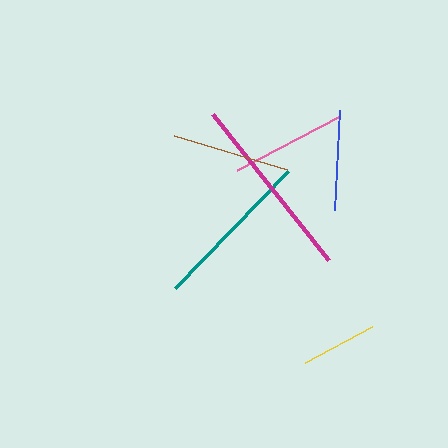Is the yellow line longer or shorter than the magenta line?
The magenta line is longer than the yellow line.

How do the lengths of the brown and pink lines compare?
The brown and pink lines are approximately the same length.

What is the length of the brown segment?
The brown segment is approximately 118 pixels long.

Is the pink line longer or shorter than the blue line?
The pink line is longer than the blue line.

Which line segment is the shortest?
The yellow line is the shortest at approximately 76 pixels.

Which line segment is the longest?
The magenta line is the longest at approximately 187 pixels.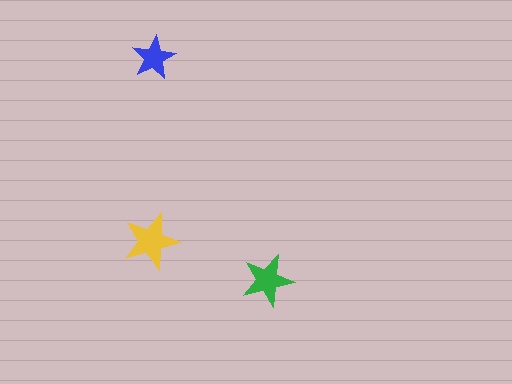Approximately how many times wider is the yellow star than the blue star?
About 1.5 times wider.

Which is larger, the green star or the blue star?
The green one.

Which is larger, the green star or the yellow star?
The yellow one.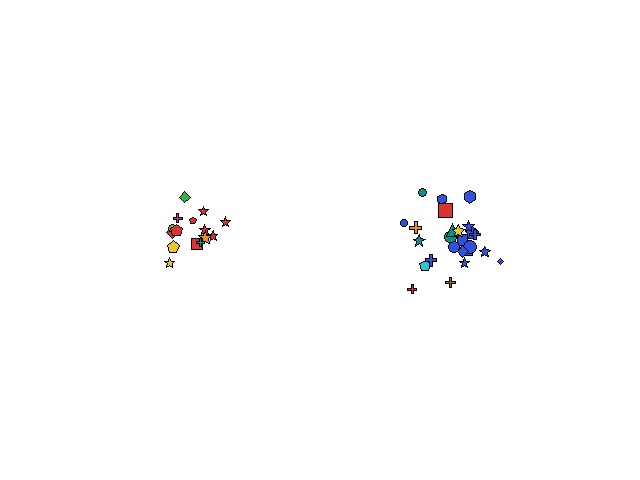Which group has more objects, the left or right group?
The right group.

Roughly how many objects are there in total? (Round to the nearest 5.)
Roughly 40 objects in total.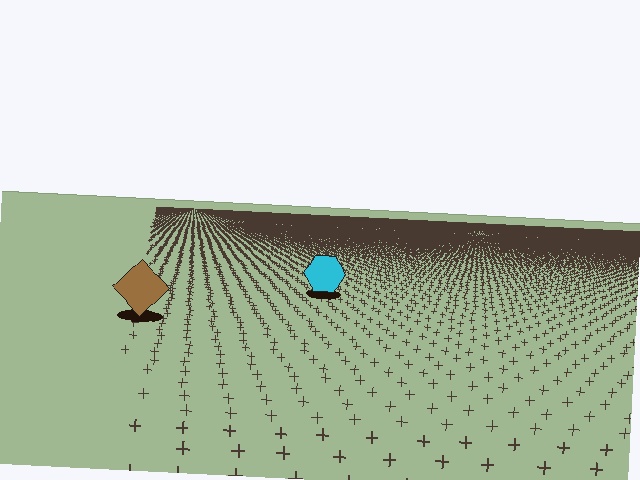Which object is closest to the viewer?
The brown diamond is closest. The texture marks near it are larger and more spread out.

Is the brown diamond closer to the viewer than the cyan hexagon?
Yes. The brown diamond is closer — you can tell from the texture gradient: the ground texture is coarser near it.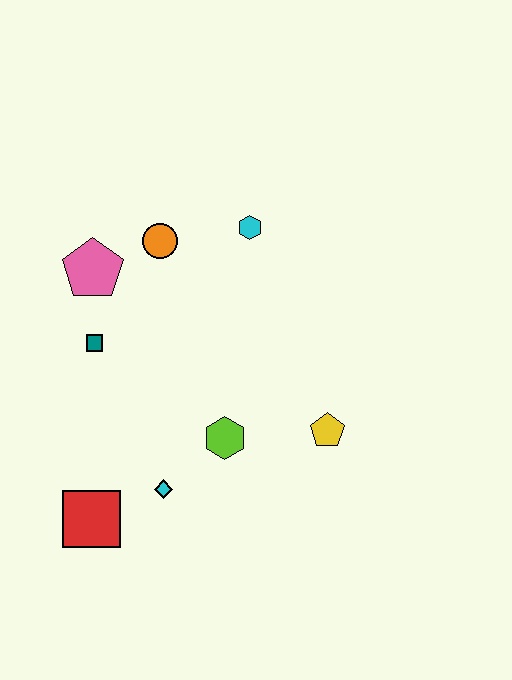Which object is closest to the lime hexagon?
The cyan diamond is closest to the lime hexagon.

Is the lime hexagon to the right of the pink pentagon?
Yes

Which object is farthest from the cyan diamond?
The cyan hexagon is farthest from the cyan diamond.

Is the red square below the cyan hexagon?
Yes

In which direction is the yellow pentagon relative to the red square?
The yellow pentagon is to the right of the red square.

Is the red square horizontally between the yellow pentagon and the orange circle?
No